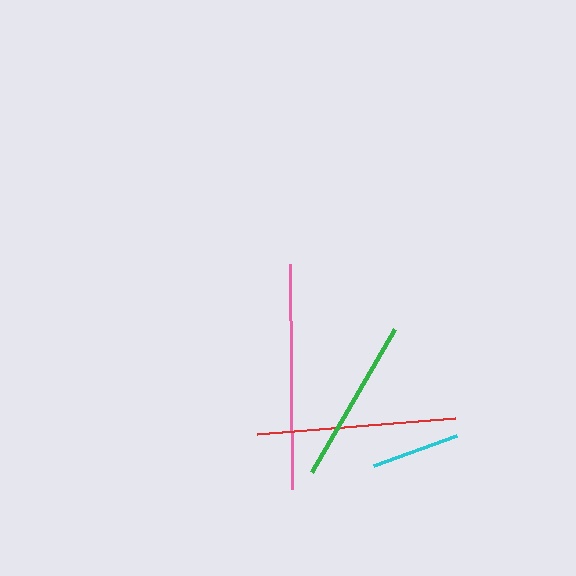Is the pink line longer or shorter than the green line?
The pink line is longer than the green line.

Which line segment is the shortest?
The cyan line is the shortest at approximately 88 pixels.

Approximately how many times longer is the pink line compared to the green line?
The pink line is approximately 1.4 times the length of the green line.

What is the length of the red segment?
The red segment is approximately 198 pixels long.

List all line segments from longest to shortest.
From longest to shortest: pink, red, green, cyan.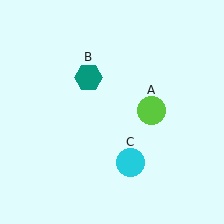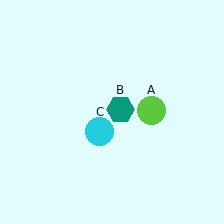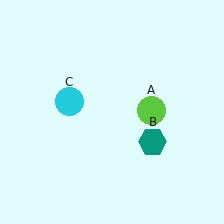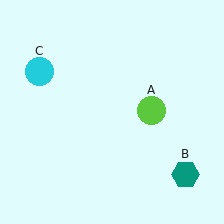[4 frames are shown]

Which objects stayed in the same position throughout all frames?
Lime circle (object A) remained stationary.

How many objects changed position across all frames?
2 objects changed position: teal hexagon (object B), cyan circle (object C).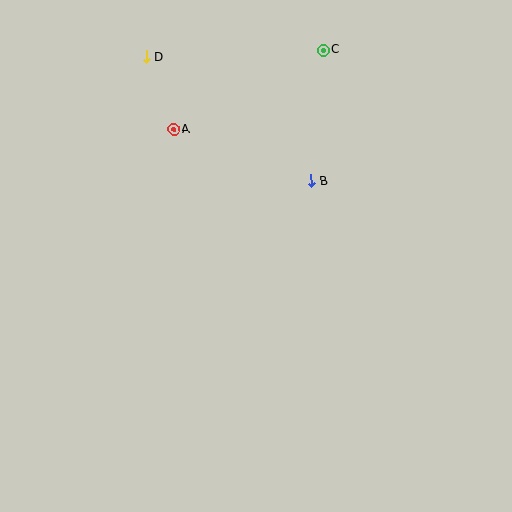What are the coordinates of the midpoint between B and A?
The midpoint between B and A is at (243, 155).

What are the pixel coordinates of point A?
Point A is at (174, 129).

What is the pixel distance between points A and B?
The distance between A and B is 147 pixels.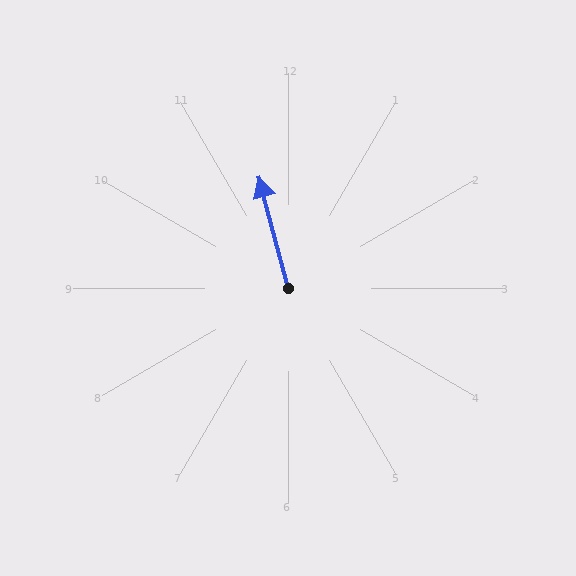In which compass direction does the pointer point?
North.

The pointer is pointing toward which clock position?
Roughly 12 o'clock.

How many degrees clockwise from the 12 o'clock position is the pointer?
Approximately 345 degrees.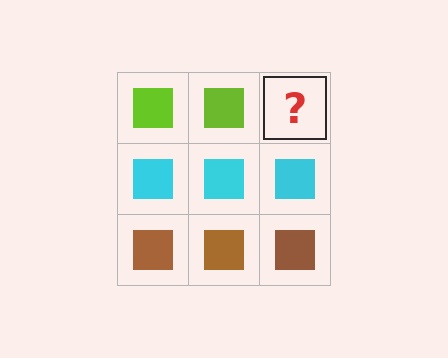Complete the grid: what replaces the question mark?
The question mark should be replaced with a lime square.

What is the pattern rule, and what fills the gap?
The rule is that each row has a consistent color. The gap should be filled with a lime square.